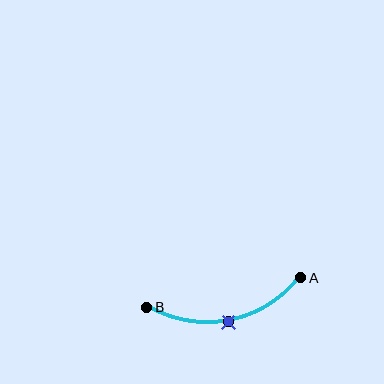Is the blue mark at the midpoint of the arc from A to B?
Yes. The blue mark lies on the arc at equal arc-length from both A and B — it is the arc midpoint.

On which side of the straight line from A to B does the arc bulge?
The arc bulges below the straight line connecting A and B.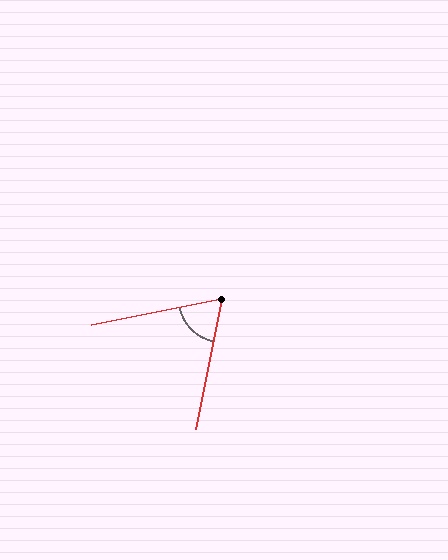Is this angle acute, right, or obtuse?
It is acute.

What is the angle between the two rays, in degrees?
Approximately 67 degrees.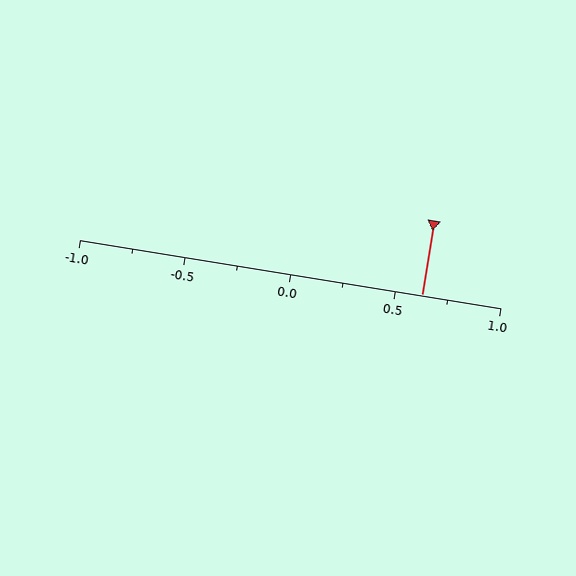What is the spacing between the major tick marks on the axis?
The major ticks are spaced 0.5 apart.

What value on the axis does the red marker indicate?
The marker indicates approximately 0.62.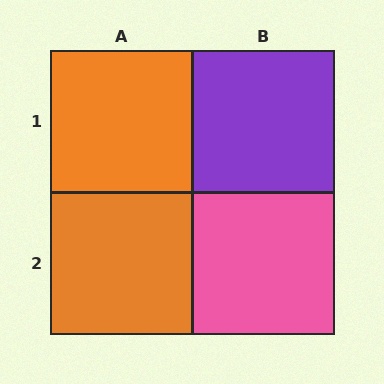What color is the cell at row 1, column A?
Orange.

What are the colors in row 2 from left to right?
Orange, pink.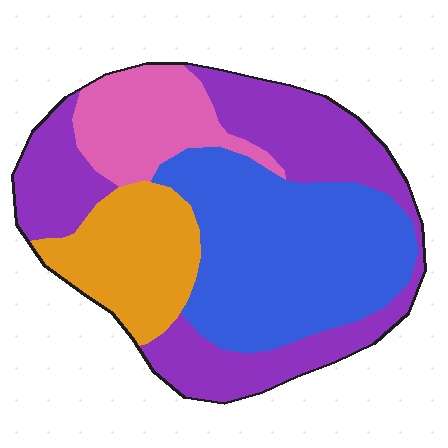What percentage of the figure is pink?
Pink covers around 15% of the figure.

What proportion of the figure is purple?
Purple takes up between a quarter and a half of the figure.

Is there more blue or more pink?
Blue.